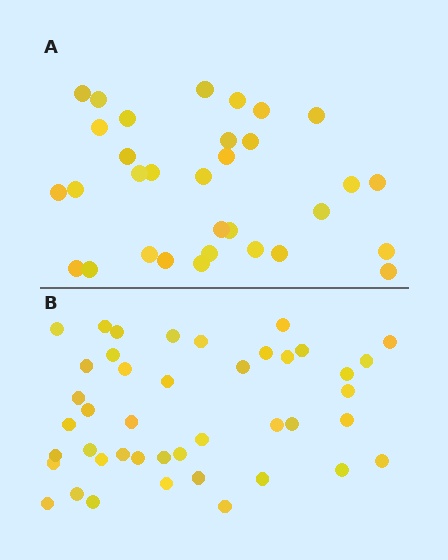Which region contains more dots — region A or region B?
Region B (the bottom region) has more dots.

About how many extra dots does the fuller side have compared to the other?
Region B has roughly 12 or so more dots than region A.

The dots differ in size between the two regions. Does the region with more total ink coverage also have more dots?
No. Region A has more total ink coverage because its dots are larger, but region B actually contains more individual dots. Total area can be misleading — the number of items is what matters here.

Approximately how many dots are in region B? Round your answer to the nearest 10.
About 40 dots. (The exact count is 43, which rounds to 40.)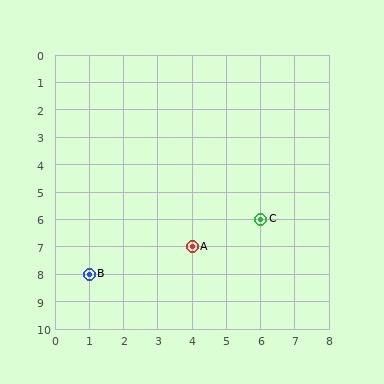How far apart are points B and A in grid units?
Points B and A are 3 columns and 1 row apart (about 3.2 grid units diagonally).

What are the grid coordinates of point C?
Point C is at grid coordinates (6, 6).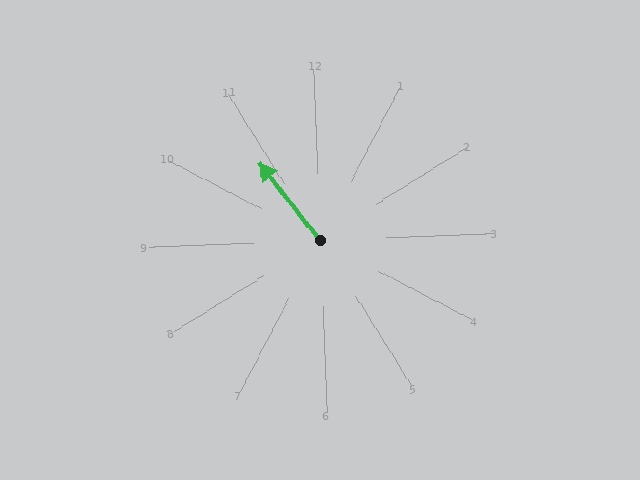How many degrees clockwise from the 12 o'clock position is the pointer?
Approximately 324 degrees.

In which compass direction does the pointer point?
Northwest.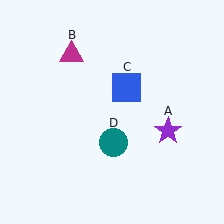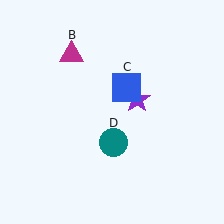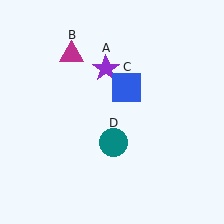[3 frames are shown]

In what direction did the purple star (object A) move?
The purple star (object A) moved up and to the left.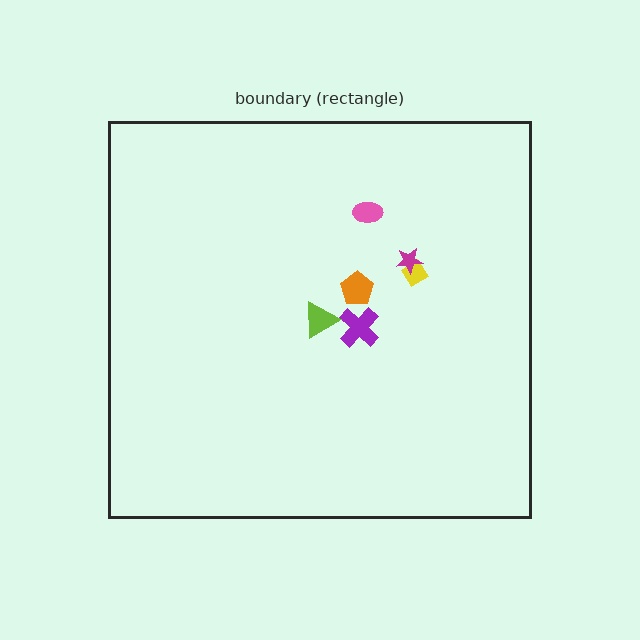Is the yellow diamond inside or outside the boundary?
Inside.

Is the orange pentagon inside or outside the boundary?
Inside.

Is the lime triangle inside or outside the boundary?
Inside.